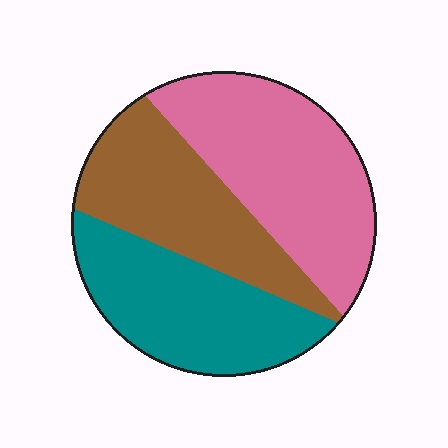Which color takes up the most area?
Pink, at roughly 40%.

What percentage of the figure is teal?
Teal takes up between a quarter and a half of the figure.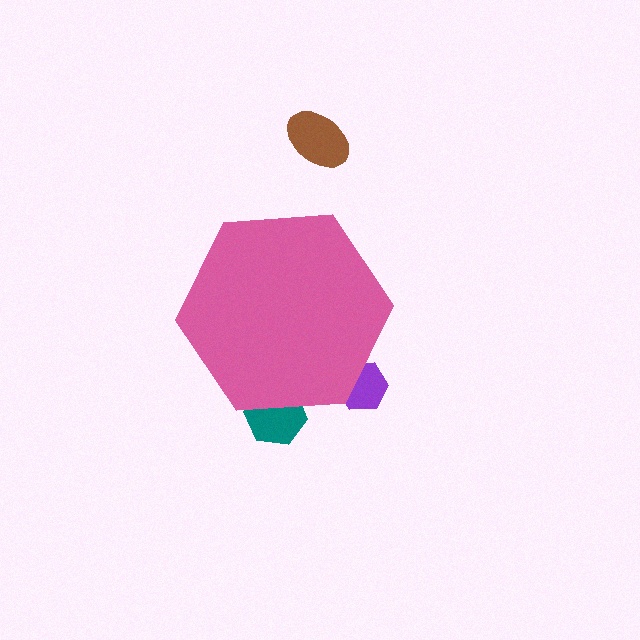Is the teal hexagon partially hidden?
Yes, the teal hexagon is partially hidden behind the pink hexagon.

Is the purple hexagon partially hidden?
Yes, the purple hexagon is partially hidden behind the pink hexagon.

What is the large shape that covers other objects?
A pink hexagon.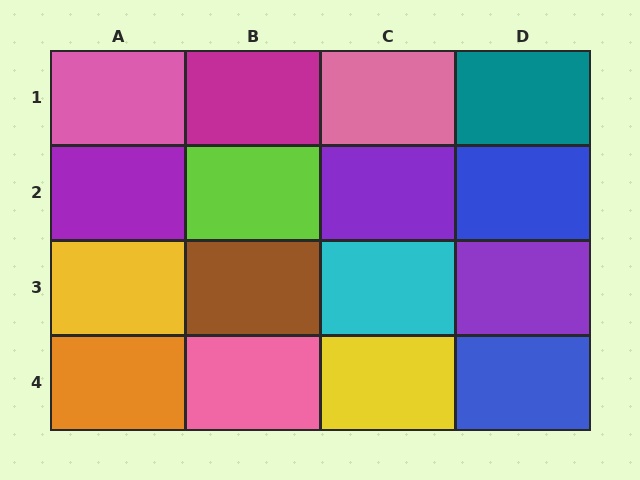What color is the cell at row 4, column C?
Yellow.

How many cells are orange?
1 cell is orange.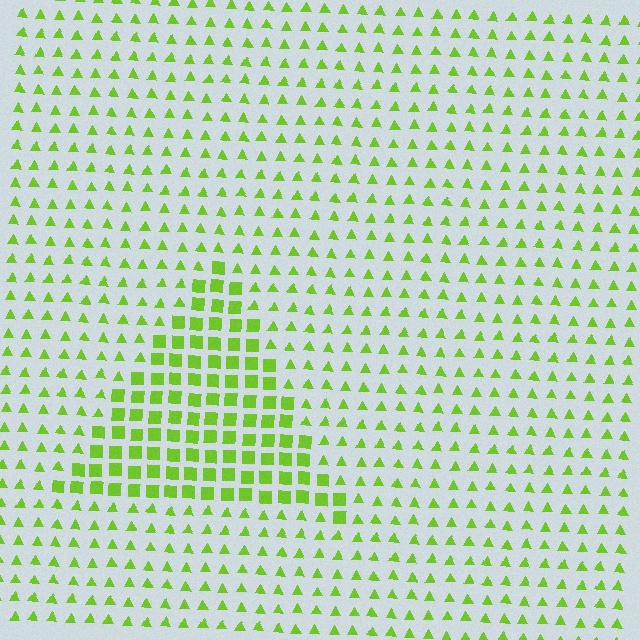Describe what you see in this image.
The image is filled with small lime elements arranged in a uniform grid. A triangle-shaped region contains squares, while the surrounding area contains triangles. The boundary is defined purely by the change in element shape.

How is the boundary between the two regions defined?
The boundary is defined by a change in element shape: squares inside vs. triangles outside. All elements share the same color and spacing.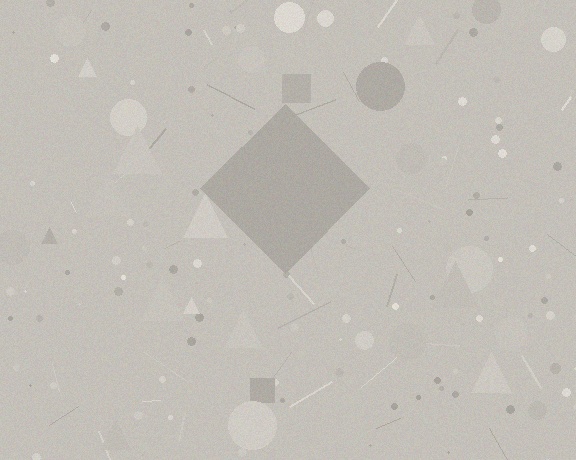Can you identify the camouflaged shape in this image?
The camouflaged shape is a diamond.